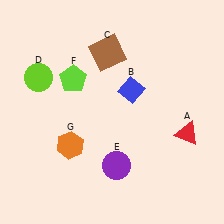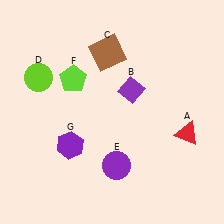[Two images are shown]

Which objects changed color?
B changed from blue to purple. G changed from orange to purple.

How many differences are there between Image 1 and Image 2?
There are 2 differences between the two images.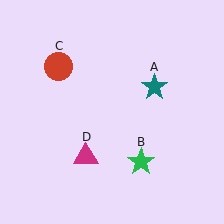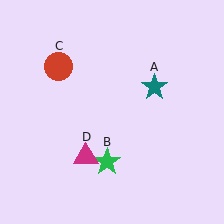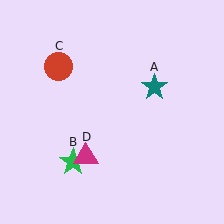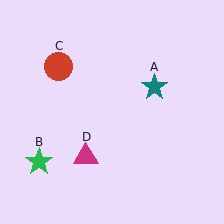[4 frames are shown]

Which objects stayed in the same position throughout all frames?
Teal star (object A) and red circle (object C) and magenta triangle (object D) remained stationary.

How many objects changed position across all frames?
1 object changed position: green star (object B).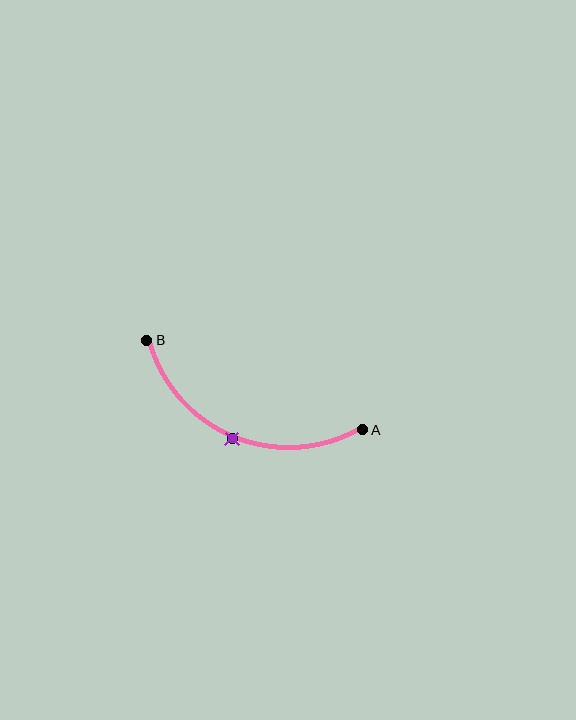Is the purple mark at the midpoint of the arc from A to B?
Yes. The purple mark lies on the arc at equal arc-length from both A and B — it is the arc midpoint.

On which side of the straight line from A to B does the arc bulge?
The arc bulges below the straight line connecting A and B.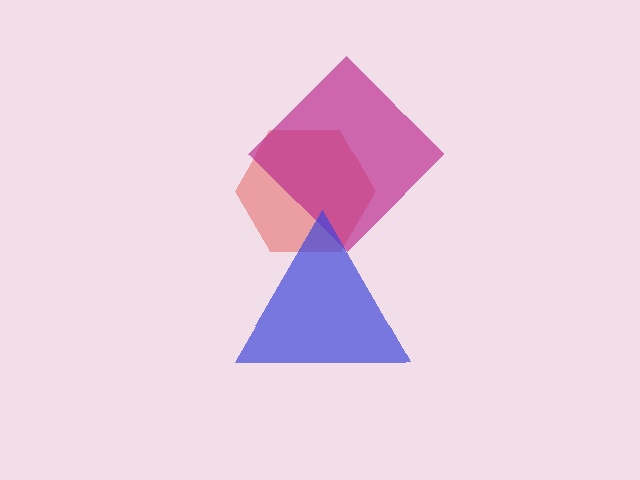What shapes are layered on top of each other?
The layered shapes are: a red hexagon, a magenta diamond, a blue triangle.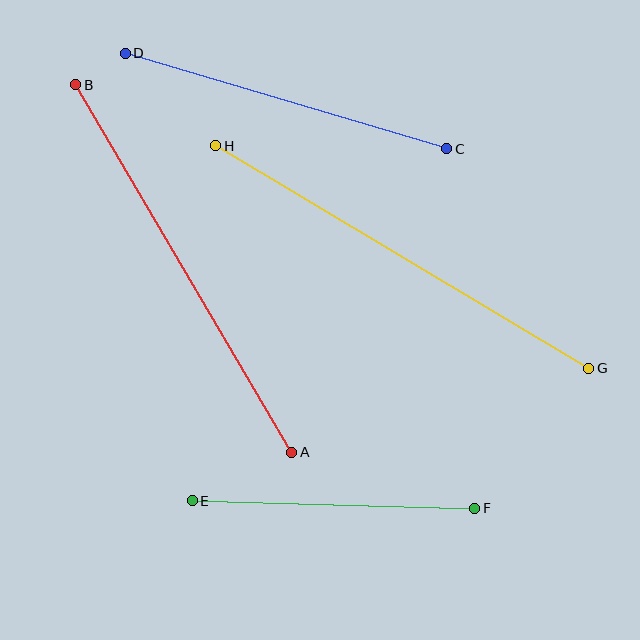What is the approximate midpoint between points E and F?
The midpoint is at approximately (333, 504) pixels.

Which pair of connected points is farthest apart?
Points G and H are farthest apart.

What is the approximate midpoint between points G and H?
The midpoint is at approximately (402, 257) pixels.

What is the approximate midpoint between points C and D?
The midpoint is at approximately (286, 101) pixels.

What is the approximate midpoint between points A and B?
The midpoint is at approximately (184, 269) pixels.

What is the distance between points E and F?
The distance is approximately 283 pixels.